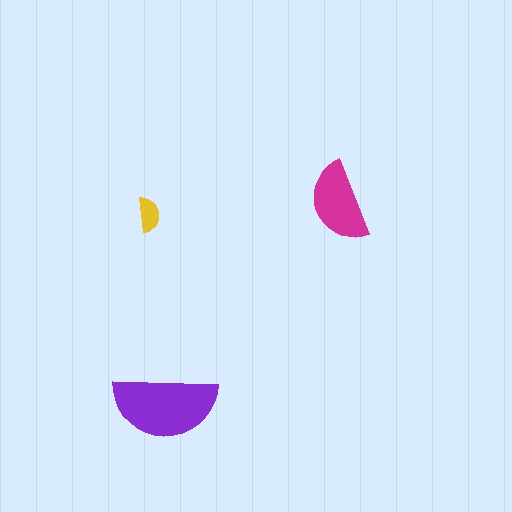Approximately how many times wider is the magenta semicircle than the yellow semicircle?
About 2.5 times wider.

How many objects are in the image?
There are 3 objects in the image.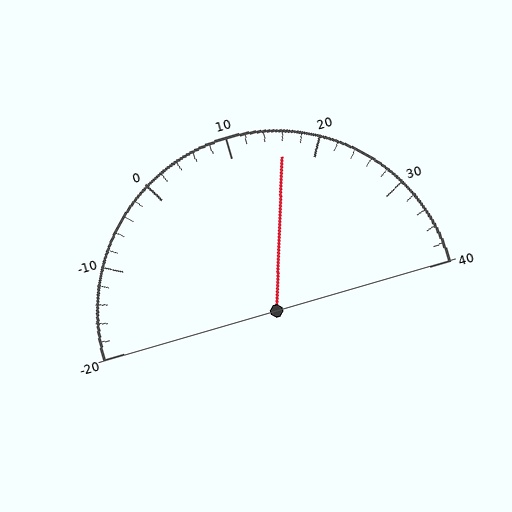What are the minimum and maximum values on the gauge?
The gauge ranges from -20 to 40.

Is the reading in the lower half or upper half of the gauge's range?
The reading is in the upper half of the range (-20 to 40).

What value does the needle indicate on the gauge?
The needle indicates approximately 16.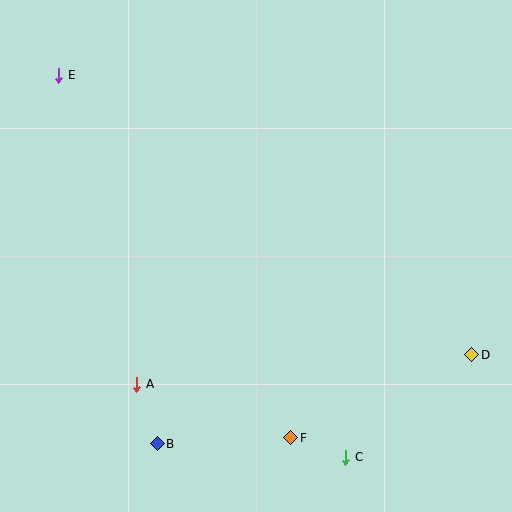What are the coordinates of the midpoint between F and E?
The midpoint between F and E is at (175, 257).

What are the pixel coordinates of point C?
Point C is at (346, 457).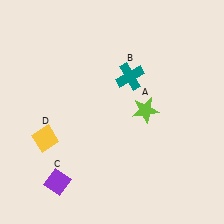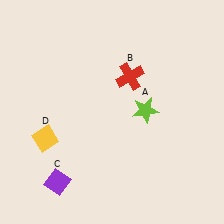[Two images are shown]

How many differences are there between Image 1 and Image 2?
There is 1 difference between the two images.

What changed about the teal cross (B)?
In Image 1, B is teal. In Image 2, it changed to red.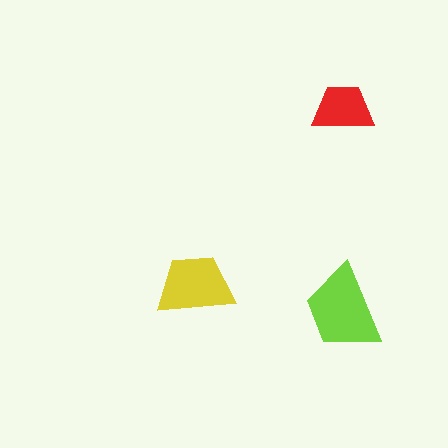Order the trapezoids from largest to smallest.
the lime one, the yellow one, the red one.